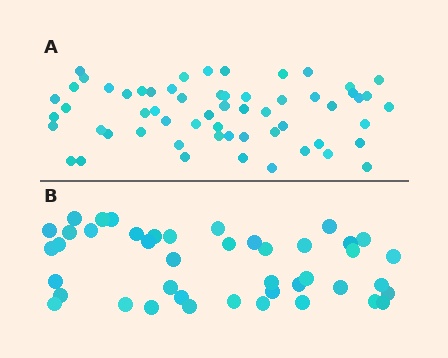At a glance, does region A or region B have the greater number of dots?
Region A (the top region) has more dots.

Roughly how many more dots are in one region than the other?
Region A has approximately 15 more dots than region B.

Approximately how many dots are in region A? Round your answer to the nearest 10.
About 60 dots. (The exact count is 59, which rounds to 60.)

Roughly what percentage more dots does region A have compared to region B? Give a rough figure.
About 35% more.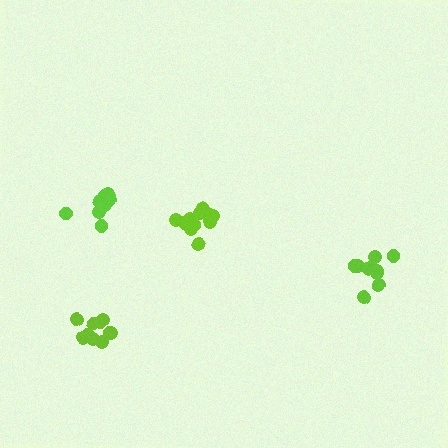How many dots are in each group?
Group 1: 10 dots, Group 2: 10 dots, Group 3: 9 dots, Group 4: 13 dots (42 total).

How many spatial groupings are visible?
There are 4 spatial groupings.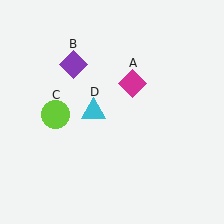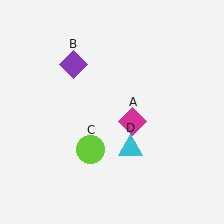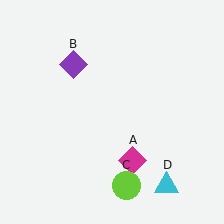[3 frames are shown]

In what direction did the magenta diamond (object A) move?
The magenta diamond (object A) moved down.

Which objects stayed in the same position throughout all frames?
Purple diamond (object B) remained stationary.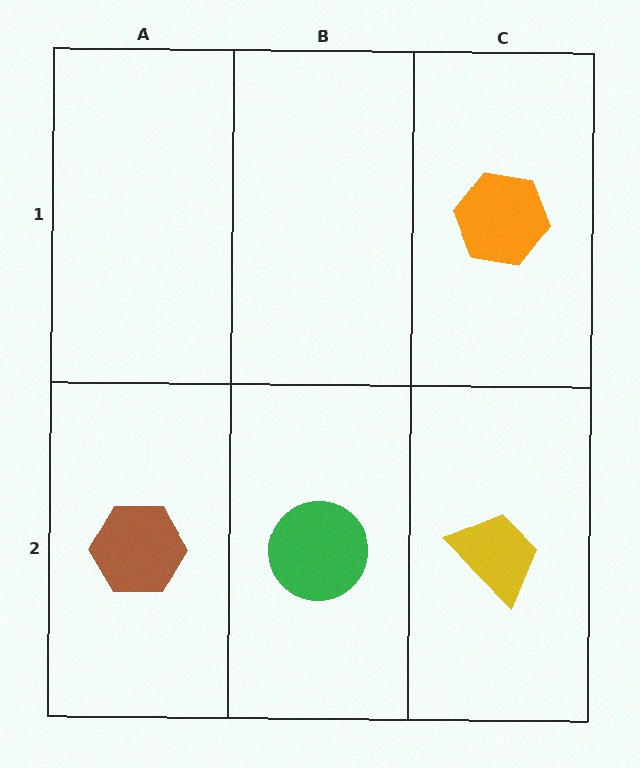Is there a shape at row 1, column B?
No, that cell is empty.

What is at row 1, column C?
An orange hexagon.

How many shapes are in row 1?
1 shape.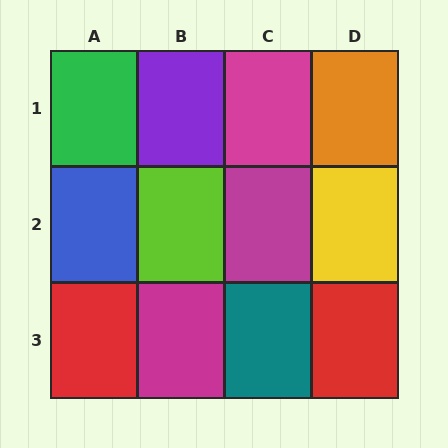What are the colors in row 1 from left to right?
Green, purple, magenta, orange.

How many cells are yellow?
1 cell is yellow.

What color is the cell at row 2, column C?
Magenta.